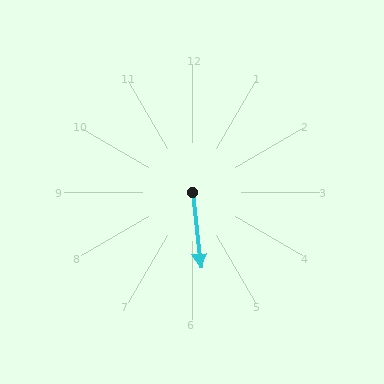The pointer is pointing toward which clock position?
Roughly 6 o'clock.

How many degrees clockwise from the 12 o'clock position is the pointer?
Approximately 174 degrees.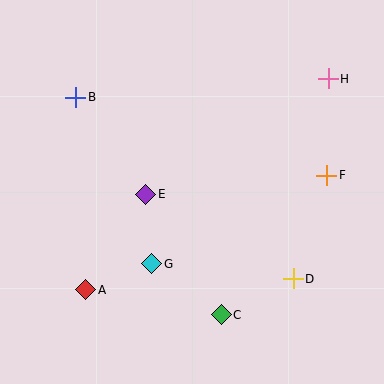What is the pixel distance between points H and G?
The distance between H and G is 255 pixels.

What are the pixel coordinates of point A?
Point A is at (86, 290).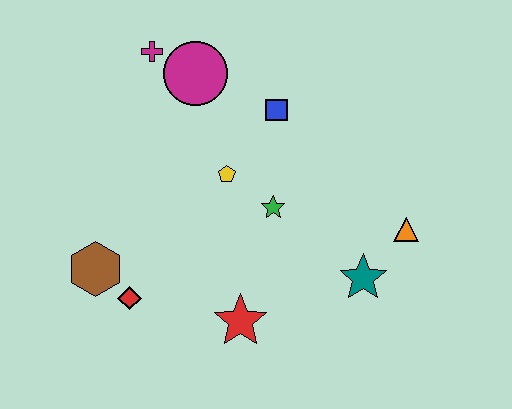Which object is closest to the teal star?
The orange triangle is closest to the teal star.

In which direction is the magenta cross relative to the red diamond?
The magenta cross is above the red diamond.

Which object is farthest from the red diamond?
The orange triangle is farthest from the red diamond.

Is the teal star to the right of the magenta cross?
Yes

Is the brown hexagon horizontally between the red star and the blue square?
No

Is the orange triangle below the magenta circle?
Yes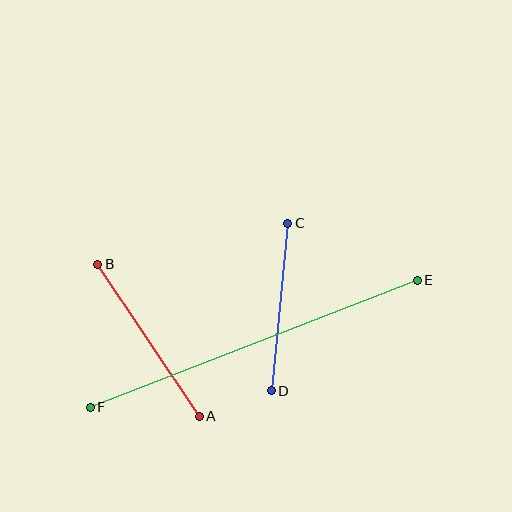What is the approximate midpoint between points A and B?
The midpoint is at approximately (149, 340) pixels.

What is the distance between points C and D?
The distance is approximately 168 pixels.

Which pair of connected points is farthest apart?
Points E and F are farthest apart.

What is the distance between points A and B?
The distance is approximately 183 pixels.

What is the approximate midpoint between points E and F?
The midpoint is at approximately (254, 344) pixels.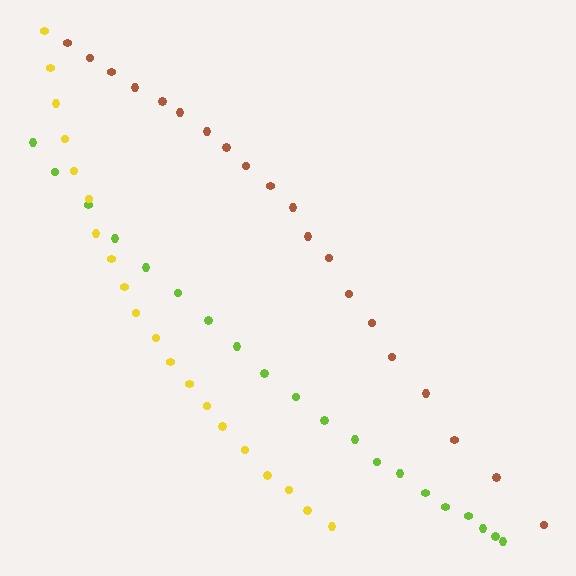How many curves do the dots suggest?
There are 3 distinct paths.